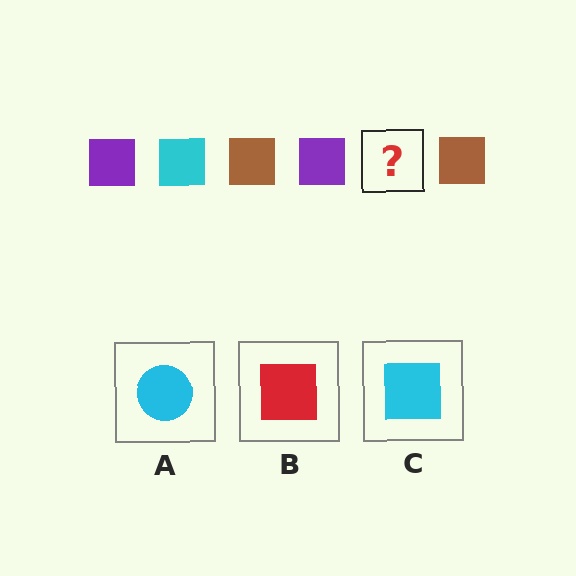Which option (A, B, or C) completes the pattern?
C.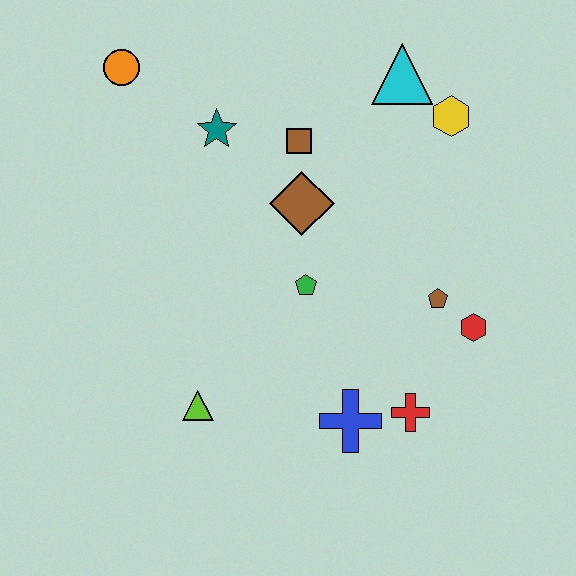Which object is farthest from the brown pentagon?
The orange circle is farthest from the brown pentagon.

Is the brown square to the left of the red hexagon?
Yes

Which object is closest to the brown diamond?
The brown square is closest to the brown diamond.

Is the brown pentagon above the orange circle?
No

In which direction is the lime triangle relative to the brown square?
The lime triangle is below the brown square.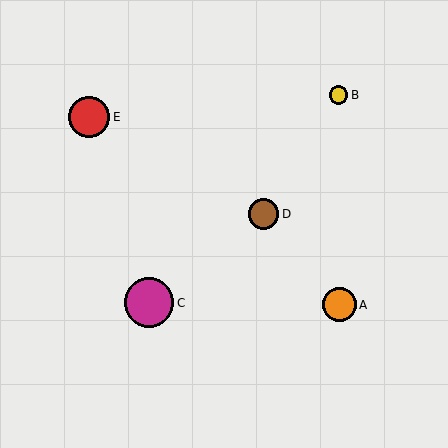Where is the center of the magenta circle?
The center of the magenta circle is at (149, 303).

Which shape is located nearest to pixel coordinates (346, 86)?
The yellow circle (labeled B) at (339, 95) is nearest to that location.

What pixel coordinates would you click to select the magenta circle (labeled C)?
Click at (149, 303) to select the magenta circle C.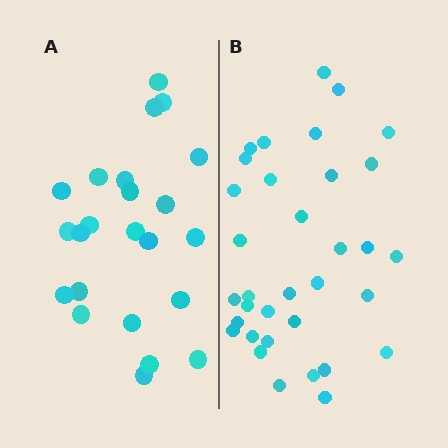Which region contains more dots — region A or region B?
Region B (the right region) has more dots.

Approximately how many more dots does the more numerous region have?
Region B has roughly 12 or so more dots than region A.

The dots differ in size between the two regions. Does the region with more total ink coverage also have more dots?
No. Region A has more total ink coverage because its dots are larger, but region B actually contains more individual dots. Total area can be misleading — the number of items is what matters here.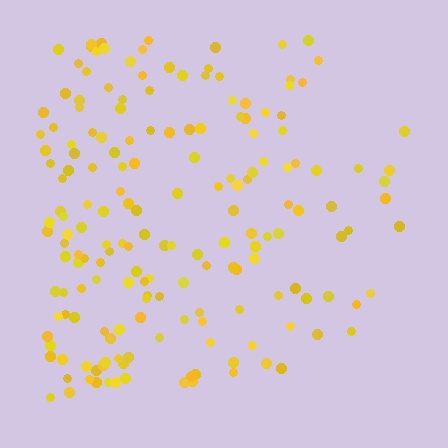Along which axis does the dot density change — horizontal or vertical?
Horizontal.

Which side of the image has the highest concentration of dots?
The left.